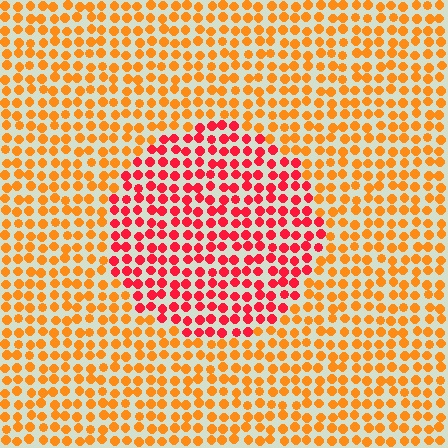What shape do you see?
I see a circle.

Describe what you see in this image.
The image is filled with small orange elements in a uniform arrangement. A circle-shaped region is visible where the elements are tinted to a slightly different hue, forming a subtle color boundary.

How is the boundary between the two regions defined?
The boundary is defined purely by a slight shift in hue (about 40 degrees). Spacing, size, and orientation are identical on both sides.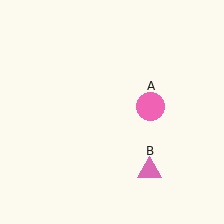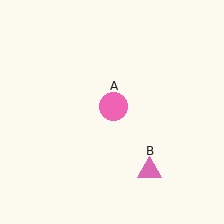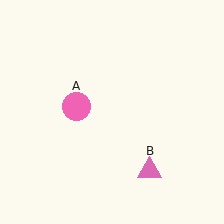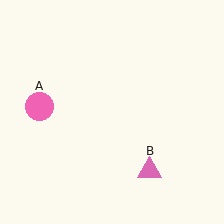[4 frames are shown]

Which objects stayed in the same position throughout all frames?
Pink triangle (object B) remained stationary.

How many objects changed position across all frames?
1 object changed position: pink circle (object A).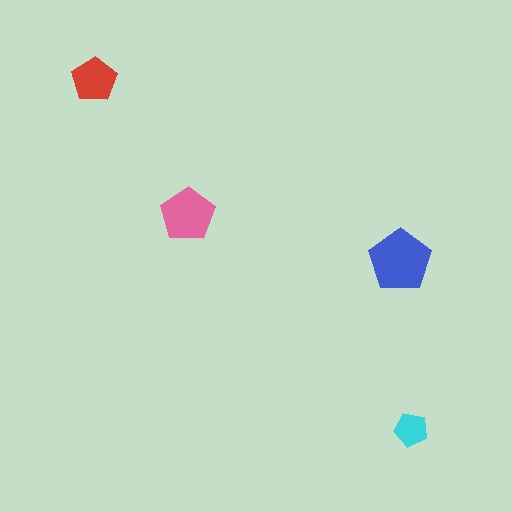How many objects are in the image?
There are 4 objects in the image.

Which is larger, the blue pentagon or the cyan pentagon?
The blue one.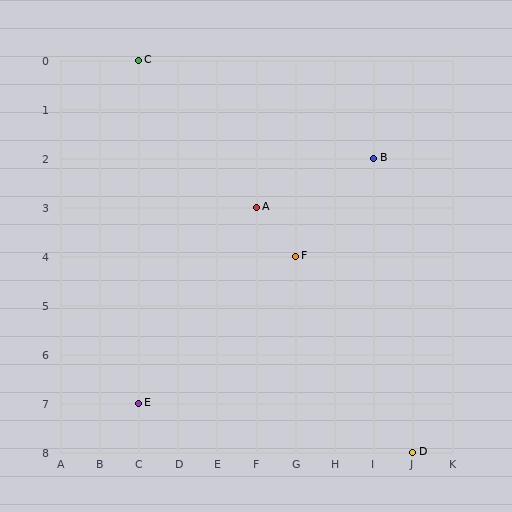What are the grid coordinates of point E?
Point E is at grid coordinates (C, 7).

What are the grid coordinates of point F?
Point F is at grid coordinates (G, 4).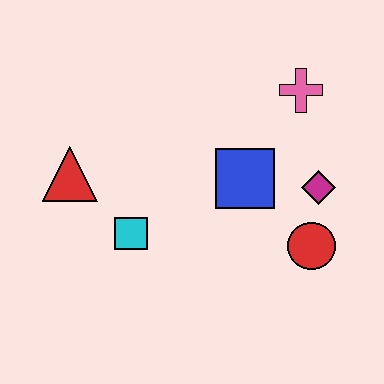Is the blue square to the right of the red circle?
No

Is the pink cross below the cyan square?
No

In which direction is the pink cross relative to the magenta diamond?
The pink cross is above the magenta diamond.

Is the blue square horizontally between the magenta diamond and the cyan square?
Yes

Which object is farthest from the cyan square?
The pink cross is farthest from the cyan square.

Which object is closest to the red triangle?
The cyan square is closest to the red triangle.